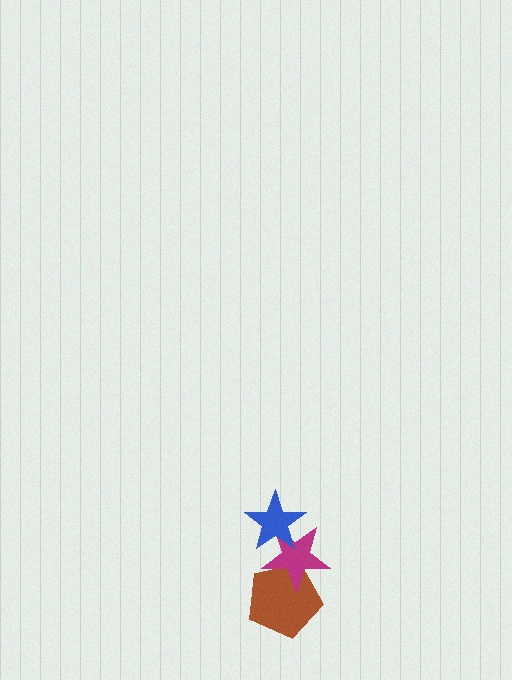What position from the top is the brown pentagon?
The brown pentagon is 3rd from the top.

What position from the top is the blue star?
The blue star is 1st from the top.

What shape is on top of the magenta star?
The blue star is on top of the magenta star.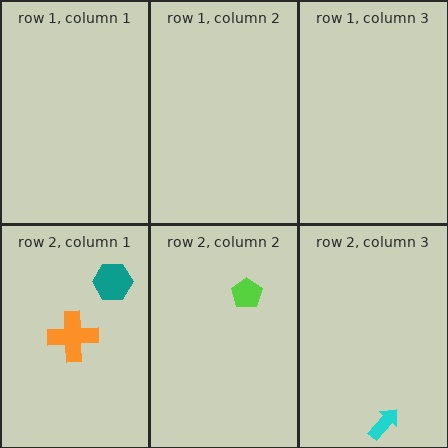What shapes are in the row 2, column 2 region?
The lime pentagon.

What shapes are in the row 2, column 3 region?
The cyan arrow.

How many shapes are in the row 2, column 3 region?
1.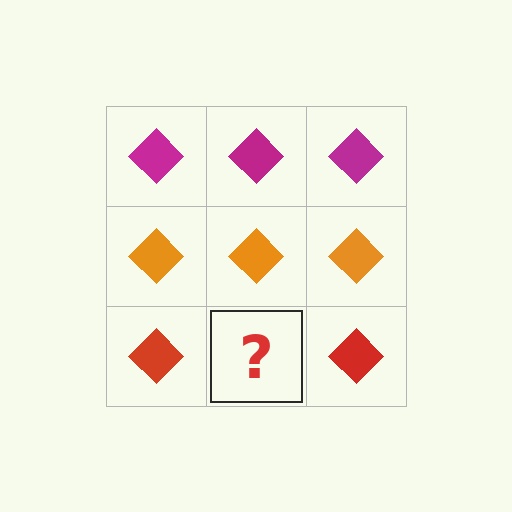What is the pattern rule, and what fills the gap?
The rule is that each row has a consistent color. The gap should be filled with a red diamond.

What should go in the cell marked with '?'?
The missing cell should contain a red diamond.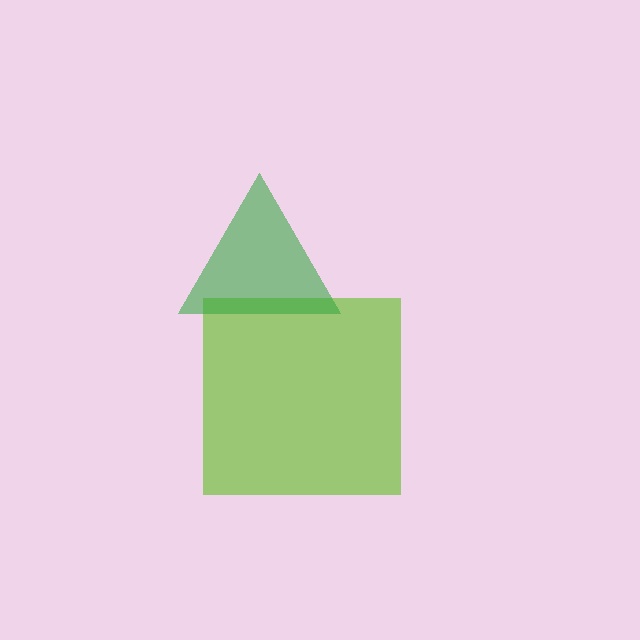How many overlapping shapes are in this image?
There are 2 overlapping shapes in the image.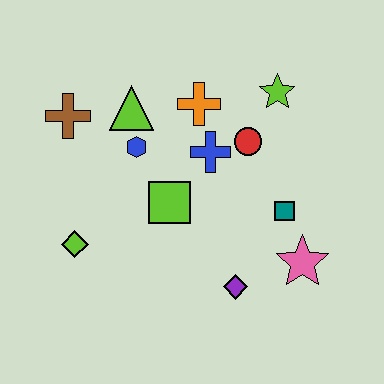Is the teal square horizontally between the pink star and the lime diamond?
Yes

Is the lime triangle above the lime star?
No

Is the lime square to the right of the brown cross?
Yes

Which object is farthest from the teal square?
The brown cross is farthest from the teal square.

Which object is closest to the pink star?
The teal square is closest to the pink star.